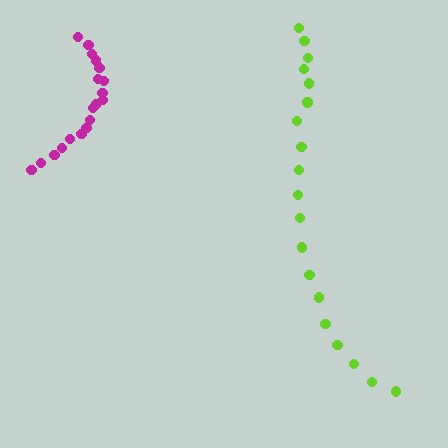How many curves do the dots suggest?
There are 2 distinct paths.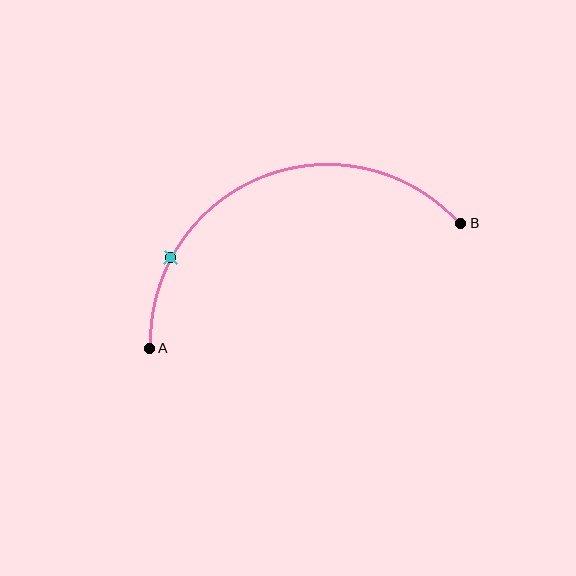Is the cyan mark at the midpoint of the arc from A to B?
No. The cyan mark lies on the arc but is closer to endpoint A. The arc midpoint would be at the point on the curve equidistant along the arc from both A and B.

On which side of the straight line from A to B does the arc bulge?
The arc bulges above the straight line connecting A and B.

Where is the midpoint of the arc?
The arc midpoint is the point on the curve farthest from the straight line joining A and B. It sits above that line.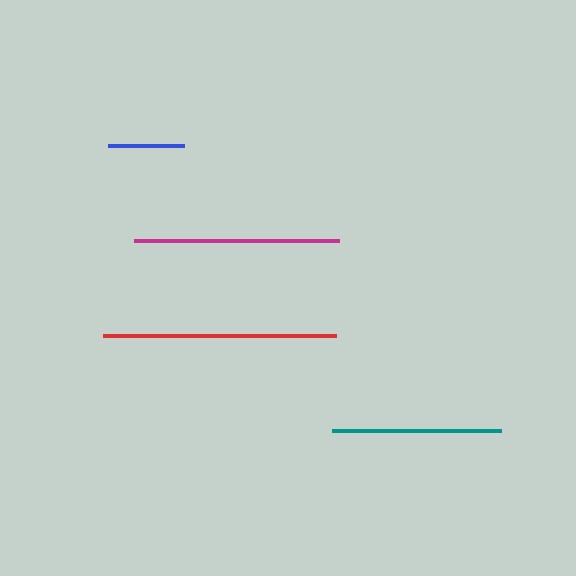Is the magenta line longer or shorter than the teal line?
The magenta line is longer than the teal line.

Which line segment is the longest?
The red line is the longest at approximately 233 pixels.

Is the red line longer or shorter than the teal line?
The red line is longer than the teal line.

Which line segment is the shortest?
The blue line is the shortest at approximately 76 pixels.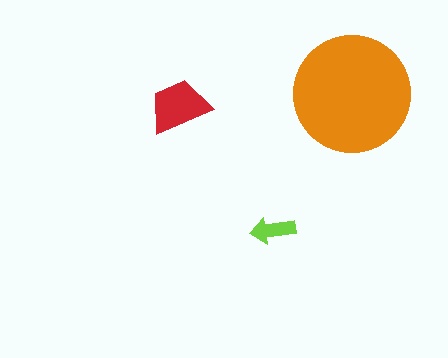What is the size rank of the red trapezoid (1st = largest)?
2nd.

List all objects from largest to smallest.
The orange circle, the red trapezoid, the lime arrow.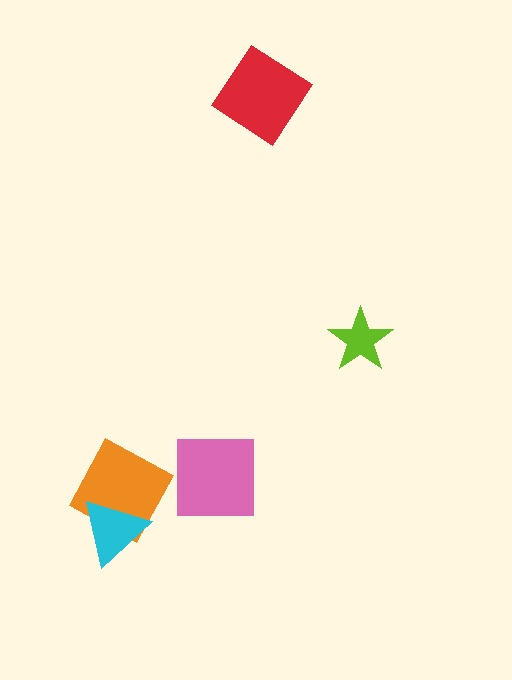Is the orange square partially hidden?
Yes, it is partially covered by another shape.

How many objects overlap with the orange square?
1 object overlaps with the orange square.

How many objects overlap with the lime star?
0 objects overlap with the lime star.